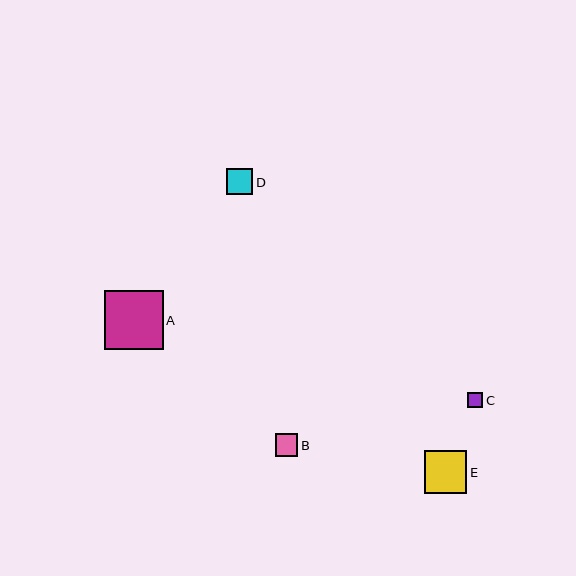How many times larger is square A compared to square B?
Square A is approximately 2.6 times the size of square B.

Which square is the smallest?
Square C is the smallest with a size of approximately 15 pixels.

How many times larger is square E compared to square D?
Square E is approximately 1.6 times the size of square D.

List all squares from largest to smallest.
From largest to smallest: A, E, D, B, C.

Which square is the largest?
Square A is the largest with a size of approximately 59 pixels.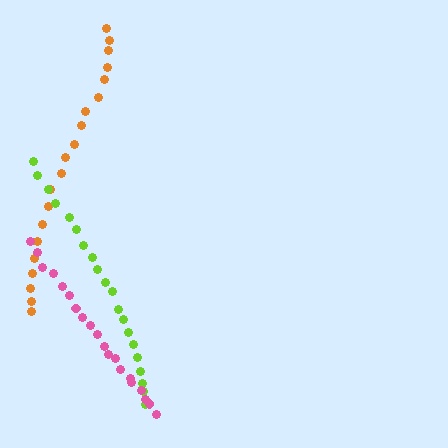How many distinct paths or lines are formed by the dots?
There are 3 distinct paths.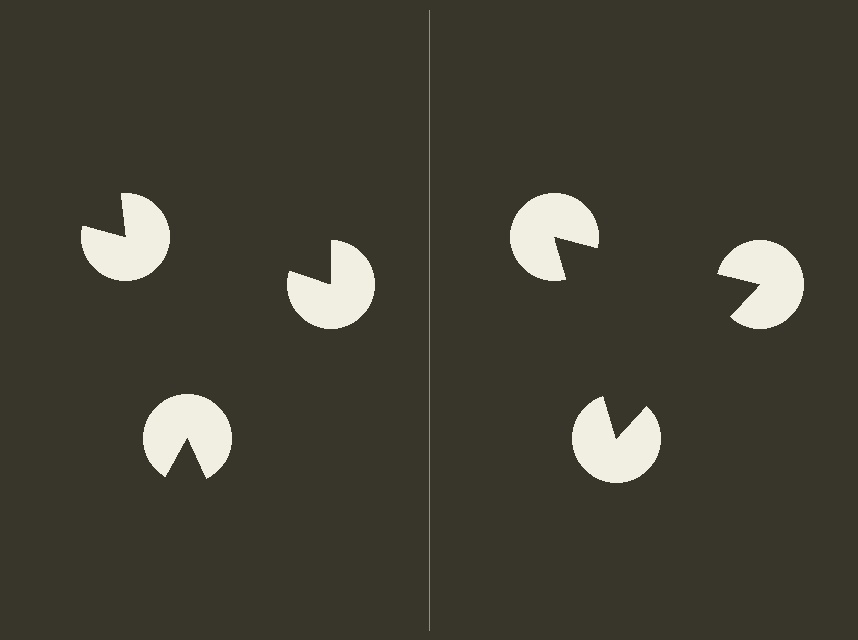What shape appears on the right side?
An illusory triangle.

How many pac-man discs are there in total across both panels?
6 — 3 on each side.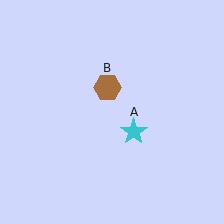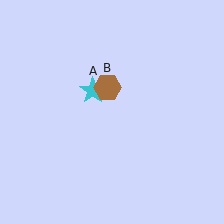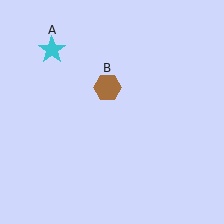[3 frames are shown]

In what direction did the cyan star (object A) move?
The cyan star (object A) moved up and to the left.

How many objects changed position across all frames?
1 object changed position: cyan star (object A).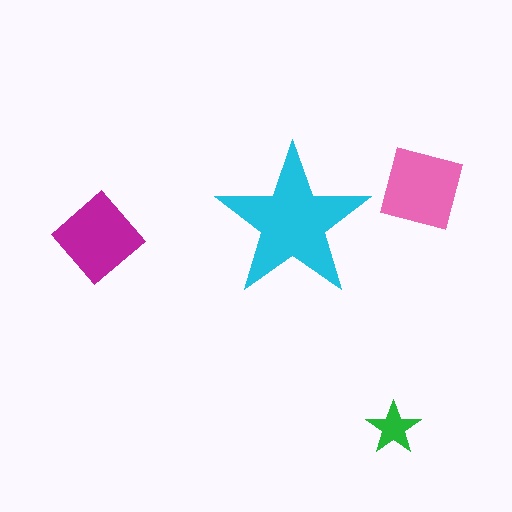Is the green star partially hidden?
No, the green star is fully visible.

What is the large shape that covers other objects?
A cyan star.